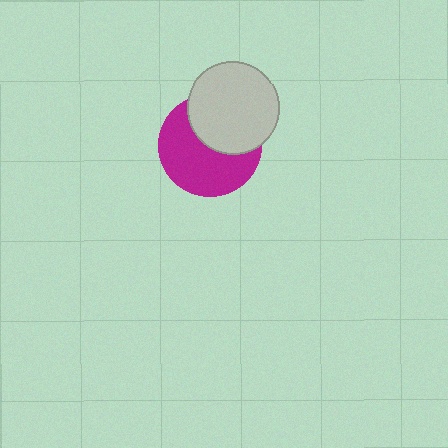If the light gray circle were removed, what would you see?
You would see the complete magenta circle.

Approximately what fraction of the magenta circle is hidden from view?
Roughly 40% of the magenta circle is hidden behind the light gray circle.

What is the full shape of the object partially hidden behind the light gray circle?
The partially hidden object is a magenta circle.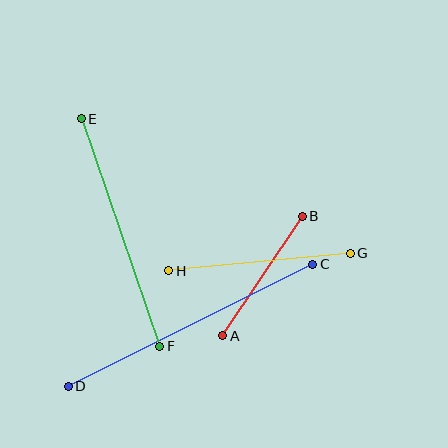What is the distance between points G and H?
The distance is approximately 182 pixels.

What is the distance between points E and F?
The distance is approximately 241 pixels.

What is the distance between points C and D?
The distance is approximately 273 pixels.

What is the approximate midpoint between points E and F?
The midpoint is at approximately (120, 232) pixels.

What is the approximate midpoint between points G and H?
The midpoint is at approximately (260, 262) pixels.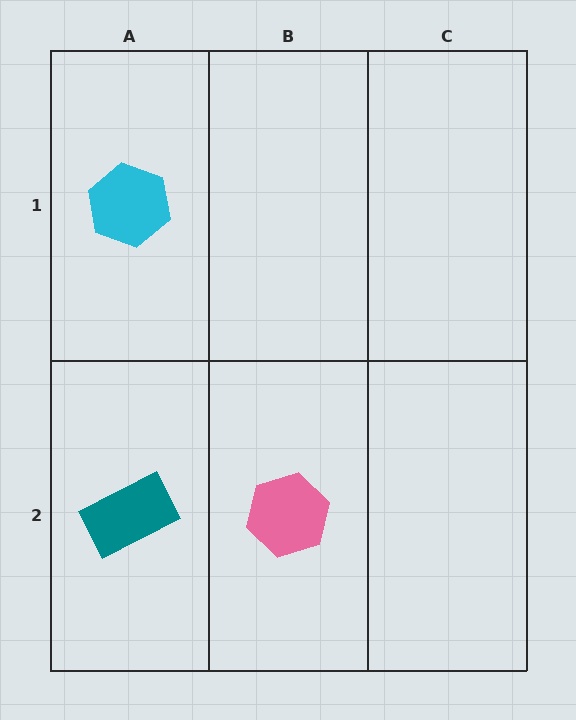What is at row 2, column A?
A teal rectangle.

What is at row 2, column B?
A pink hexagon.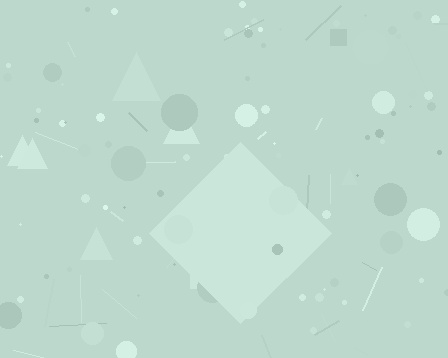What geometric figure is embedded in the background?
A diamond is embedded in the background.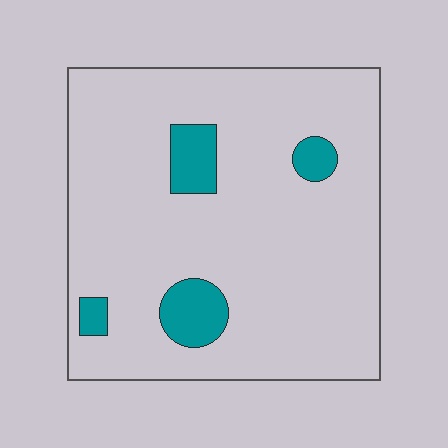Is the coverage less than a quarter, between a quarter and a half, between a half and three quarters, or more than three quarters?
Less than a quarter.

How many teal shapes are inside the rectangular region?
4.